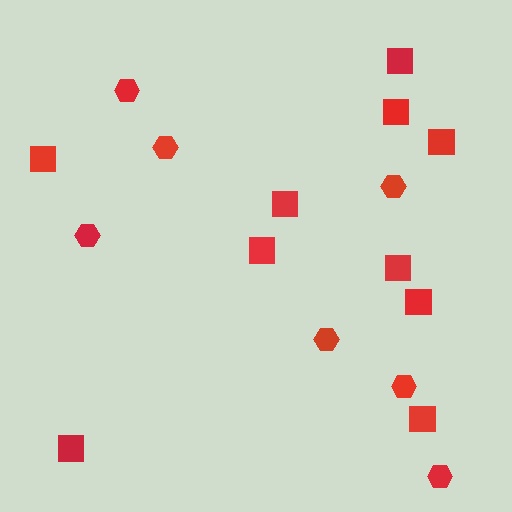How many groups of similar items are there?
There are 2 groups: one group of squares (10) and one group of hexagons (7).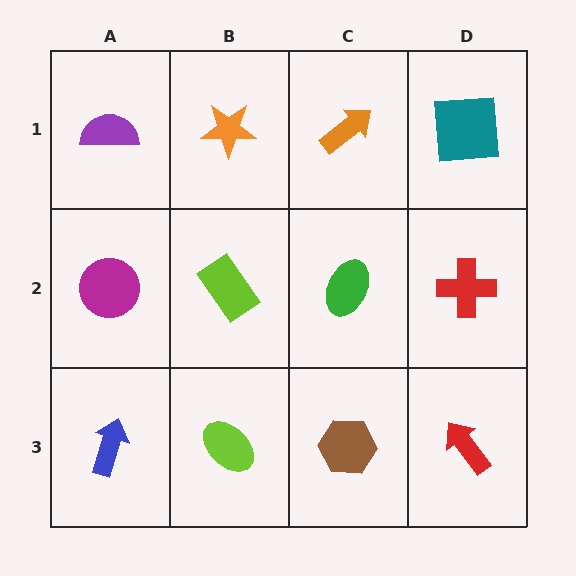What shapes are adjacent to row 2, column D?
A teal square (row 1, column D), a red arrow (row 3, column D), a green ellipse (row 2, column C).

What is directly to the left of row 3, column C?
A lime ellipse.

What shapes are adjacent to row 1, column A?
A magenta circle (row 2, column A), an orange star (row 1, column B).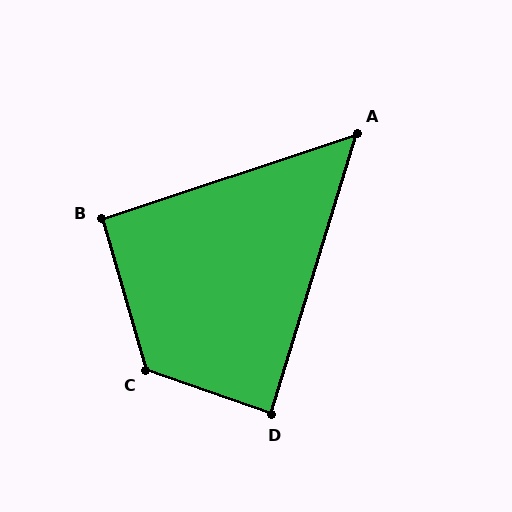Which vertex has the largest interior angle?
C, at approximately 125 degrees.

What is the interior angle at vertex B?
Approximately 92 degrees (approximately right).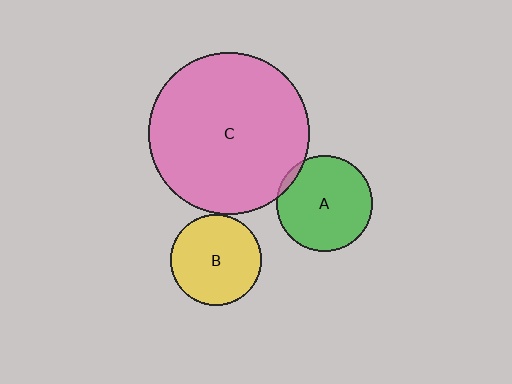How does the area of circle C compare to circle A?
Approximately 2.8 times.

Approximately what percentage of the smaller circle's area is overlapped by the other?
Approximately 5%.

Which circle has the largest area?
Circle C (pink).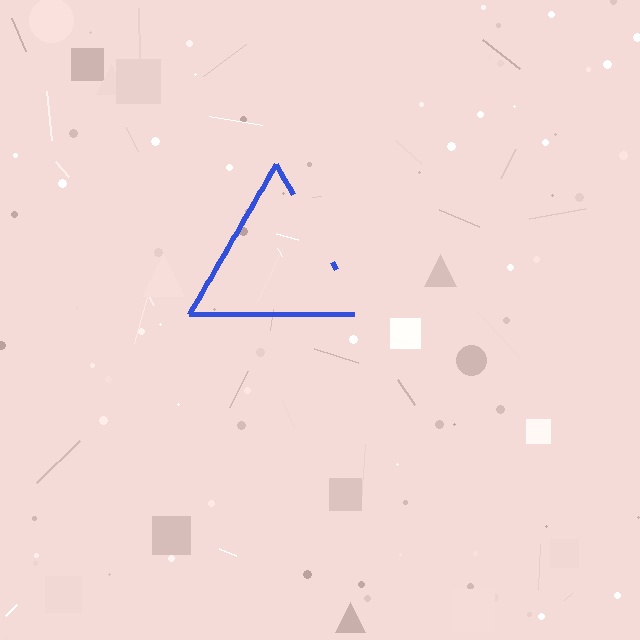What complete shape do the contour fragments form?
The contour fragments form a triangle.